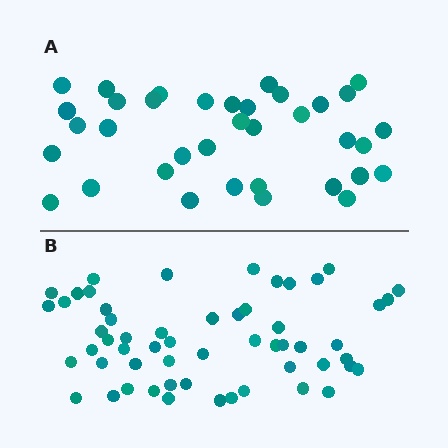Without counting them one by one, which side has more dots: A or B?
Region B (the bottom region) has more dots.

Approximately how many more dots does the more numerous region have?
Region B has approximately 20 more dots than region A.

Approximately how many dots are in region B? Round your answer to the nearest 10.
About 60 dots. (The exact count is 56, which rounds to 60.)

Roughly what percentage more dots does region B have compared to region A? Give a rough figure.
About 55% more.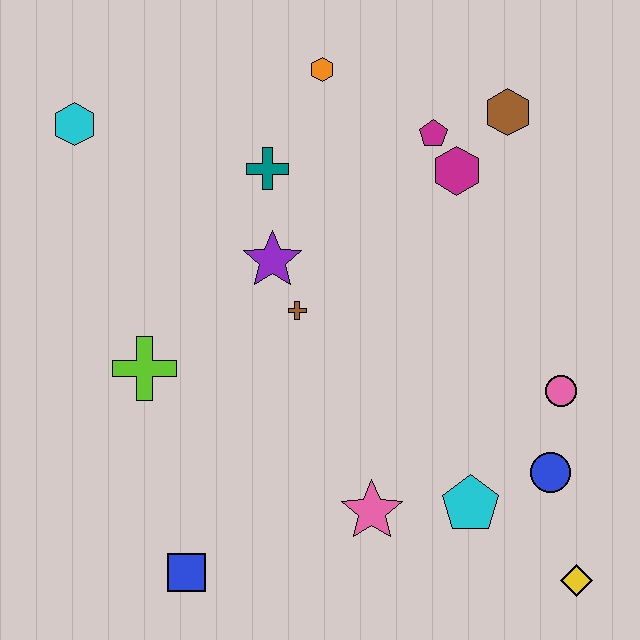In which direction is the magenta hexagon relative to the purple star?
The magenta hexagon is to the right of the purple star.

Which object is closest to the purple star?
The brown cross is closest to the purple star.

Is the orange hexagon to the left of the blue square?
No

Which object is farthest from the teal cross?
The yellow diamond is farthest from the teal cross.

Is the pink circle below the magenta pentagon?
Yes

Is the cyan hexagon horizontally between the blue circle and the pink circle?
No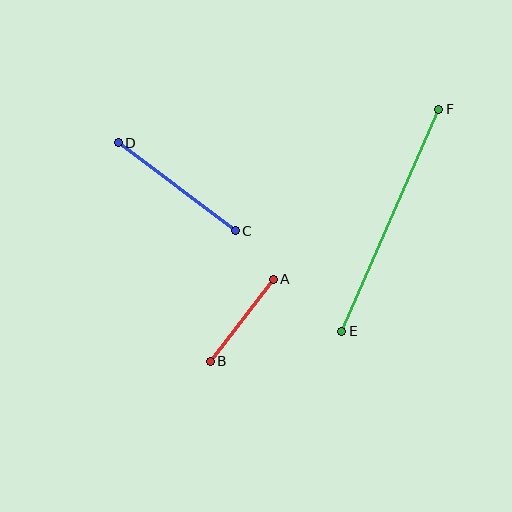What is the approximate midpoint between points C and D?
The midpoint is at approximately (177, 187) pixels.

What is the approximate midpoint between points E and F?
The midpoint is at approximately (390, 220) pixels.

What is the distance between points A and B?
The distance is approximately 104 pixels.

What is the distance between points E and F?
The distance is approximately 242 pixels.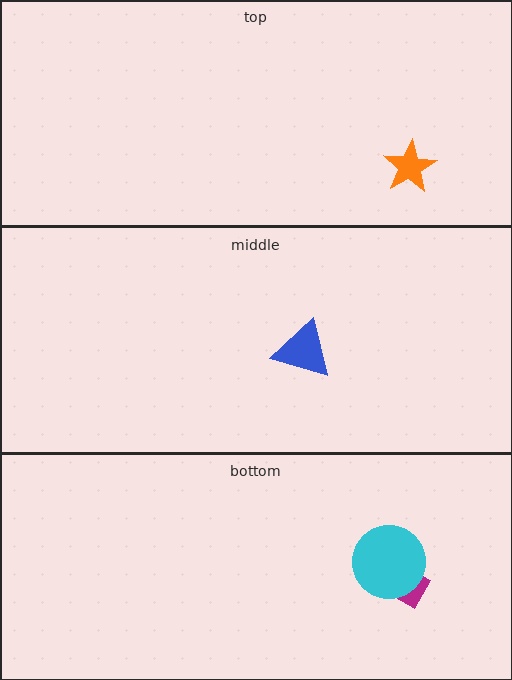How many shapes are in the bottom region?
2.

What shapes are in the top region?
The orange star.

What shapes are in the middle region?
The blue triangle.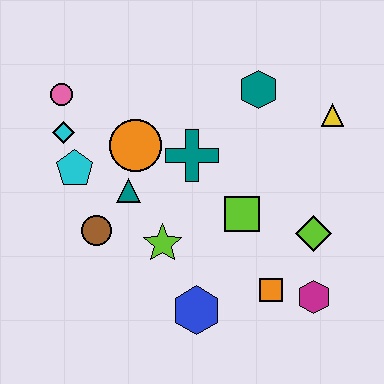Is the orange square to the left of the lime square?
No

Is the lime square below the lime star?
No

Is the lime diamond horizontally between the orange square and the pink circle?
No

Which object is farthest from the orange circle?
The magenta hexagon is farthest from the orange circle.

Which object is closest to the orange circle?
The teal triangle is closest to the orange circle.